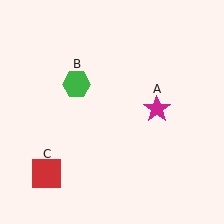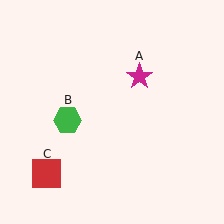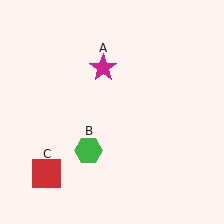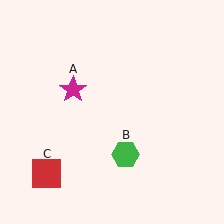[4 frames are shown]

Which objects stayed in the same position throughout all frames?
Red square (object C) remained stationary.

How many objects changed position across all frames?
2 objects changed position: magenta star (object A), green hexagon (object B).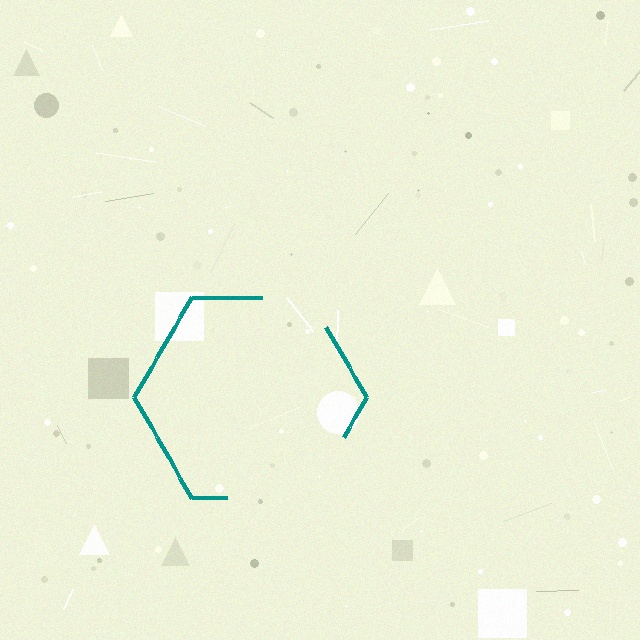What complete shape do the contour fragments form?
The contour fragments form a hexagon.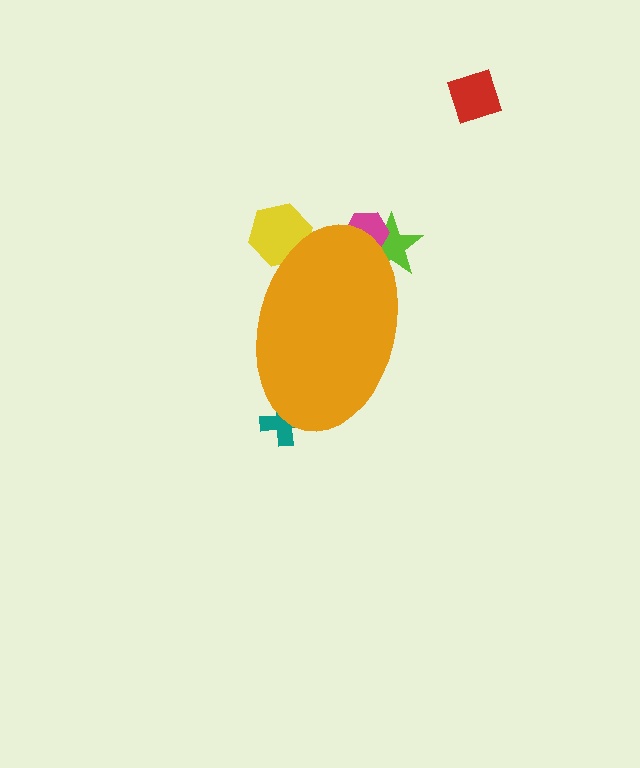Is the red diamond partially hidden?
No, the red diamond is fully visible.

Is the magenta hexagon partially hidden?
Yes, the magenta hexagon is partially hidden behind the orange ellipse.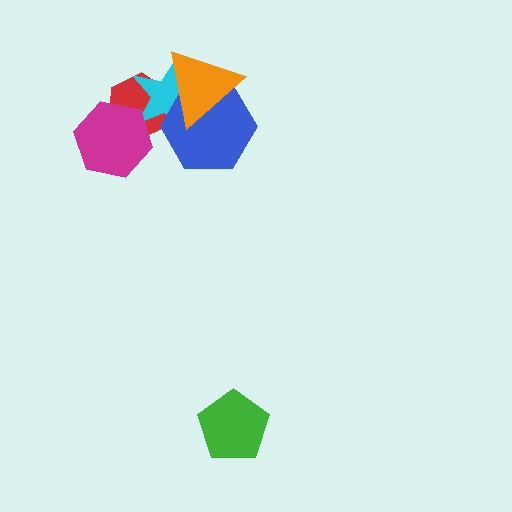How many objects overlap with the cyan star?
4 objects overlap with the cyan star.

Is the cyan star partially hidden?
Yes, it is partially covered by another shape.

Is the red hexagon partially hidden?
Yes, it is partially covered by another shape.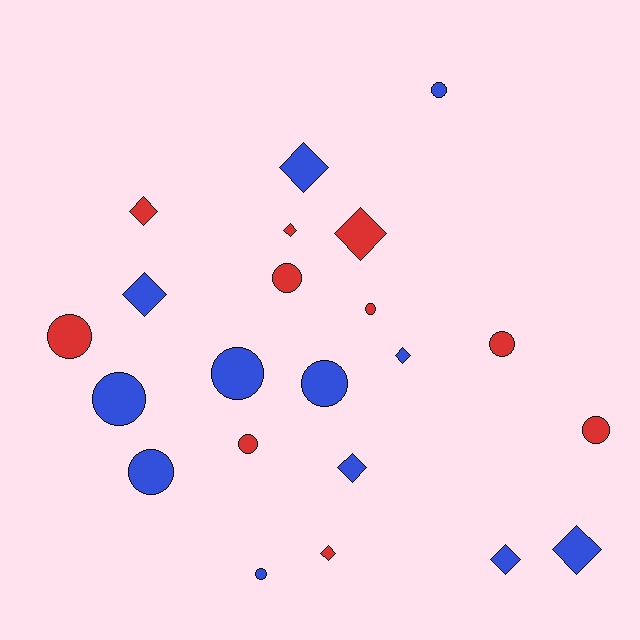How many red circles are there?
There are 6 red circles.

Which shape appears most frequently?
Circle, with 12 objects.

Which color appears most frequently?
Blue, with 12 objects.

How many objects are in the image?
There are 22 objects.